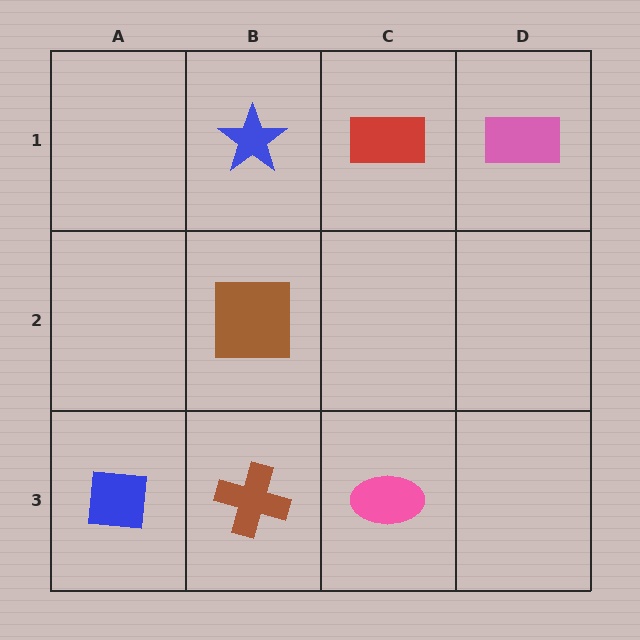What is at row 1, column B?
A blue star.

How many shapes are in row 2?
1 shape.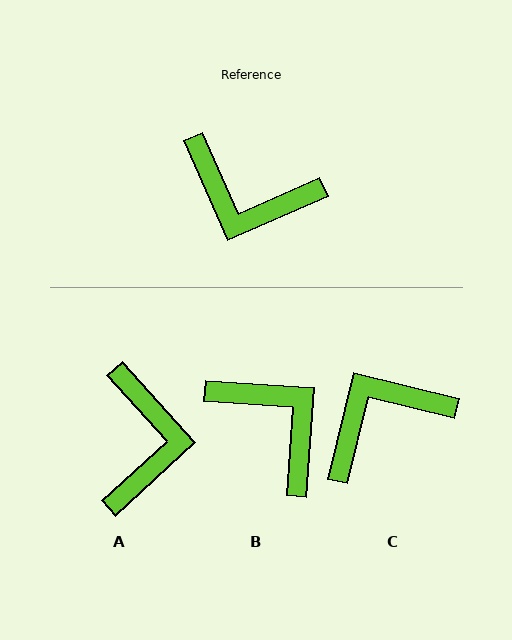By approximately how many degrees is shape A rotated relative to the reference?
Approximately 109 degrees counter-clockwise.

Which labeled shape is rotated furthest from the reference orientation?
B, about 152 degrees away.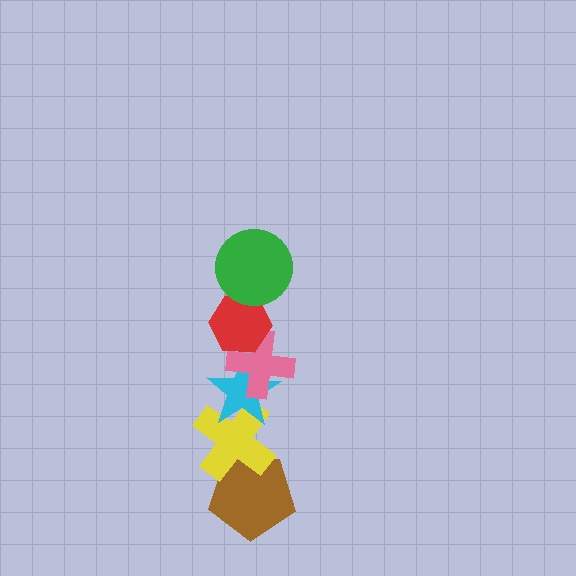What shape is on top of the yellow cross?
The cyan star is on top of the yellow cross.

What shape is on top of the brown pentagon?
The yellow cross is on top of the brown pentagon.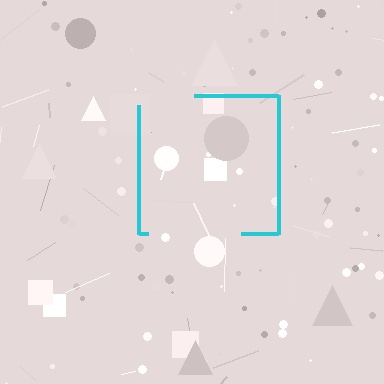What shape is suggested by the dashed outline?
The dashed outline suggests a square.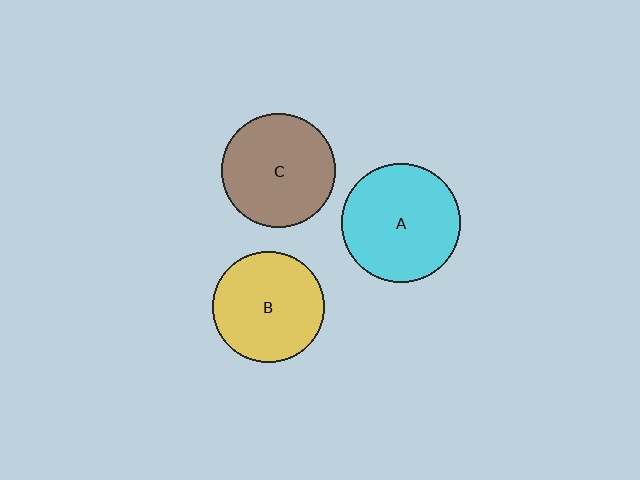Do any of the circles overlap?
No, none of the circles overlap.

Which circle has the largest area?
Circle A (cyan).